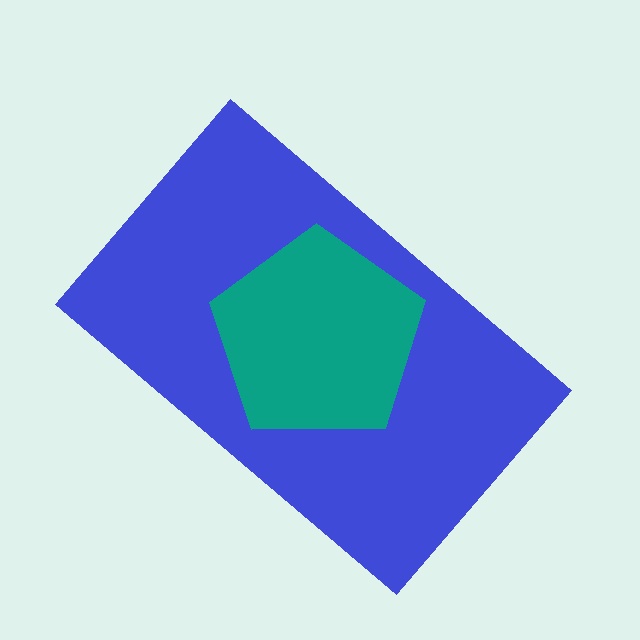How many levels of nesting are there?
2.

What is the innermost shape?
The teal pentagon.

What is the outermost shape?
The blue rectangle.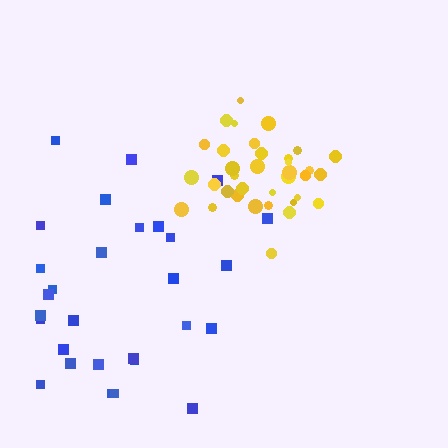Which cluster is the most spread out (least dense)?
Blue.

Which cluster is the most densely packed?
Yellow.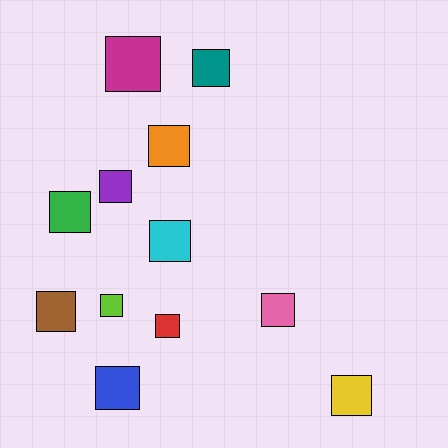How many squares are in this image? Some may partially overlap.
There are 12 squares.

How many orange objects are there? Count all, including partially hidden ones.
There is 1 orange object.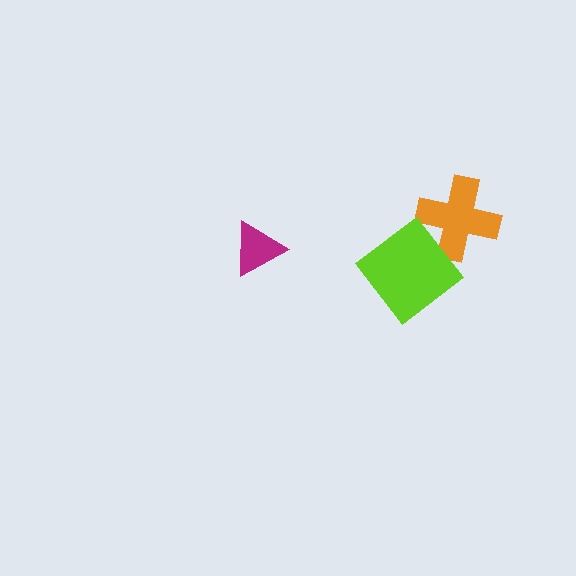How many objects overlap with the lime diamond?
1 object overlaps with the lime diamond.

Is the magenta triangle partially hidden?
No, no other shape covers it.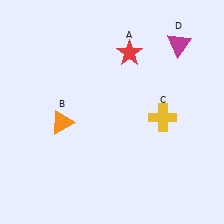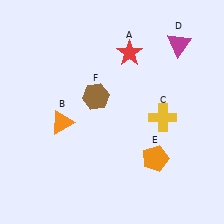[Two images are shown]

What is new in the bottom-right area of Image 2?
An orange pentagon (E) was added in the bottom-right area of Image 2.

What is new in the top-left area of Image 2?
A brown hexagon (F) was added in the top-left area of Image 2.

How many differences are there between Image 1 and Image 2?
There are 2 differences between the two images.